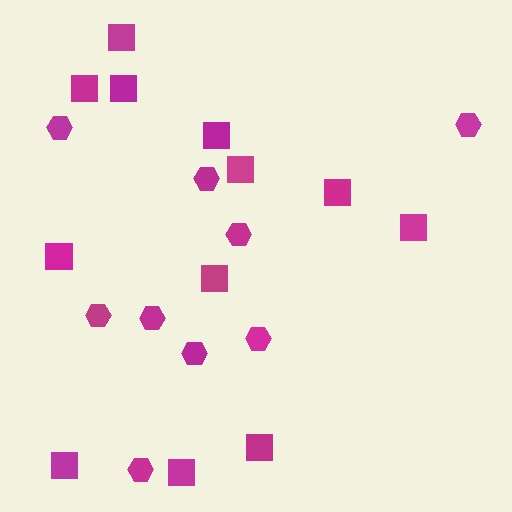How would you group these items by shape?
There are 2 groups: one group of hexagons (9) and one group of squares (12).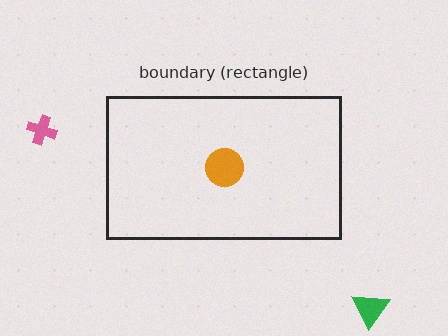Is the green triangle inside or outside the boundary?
Outside.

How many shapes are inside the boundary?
2 inside, 2 outside.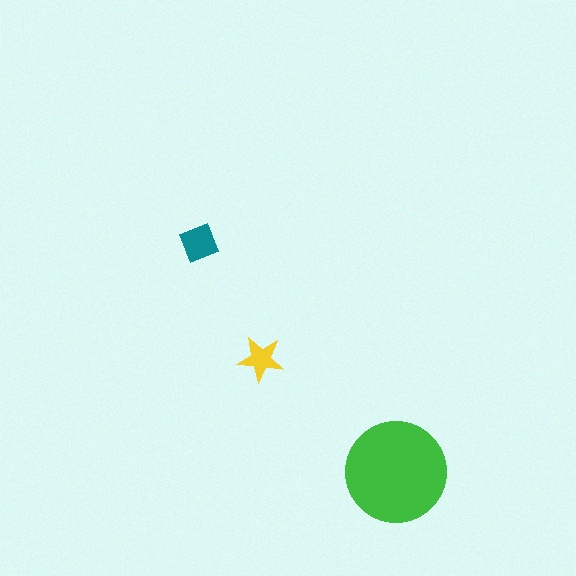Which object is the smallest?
The yellow star.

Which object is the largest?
The green circle.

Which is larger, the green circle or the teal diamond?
The green circle.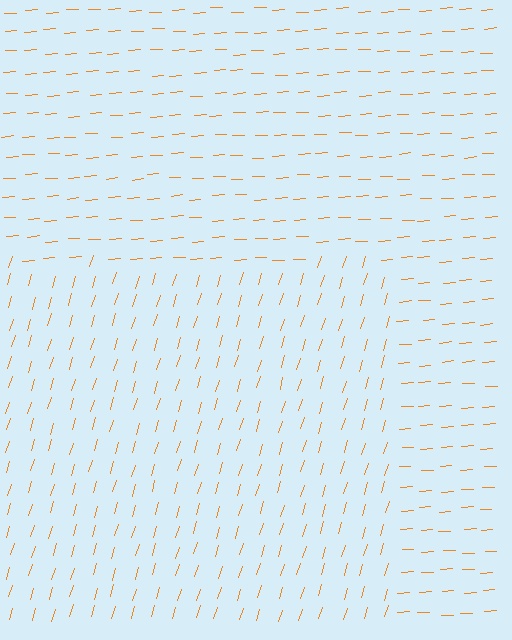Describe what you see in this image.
The image is filled with small orange line segments. A rectangle region in the image has lines oriented differently from the surrounding lines, creating a visible texture boundary.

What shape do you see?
I see a rectangle.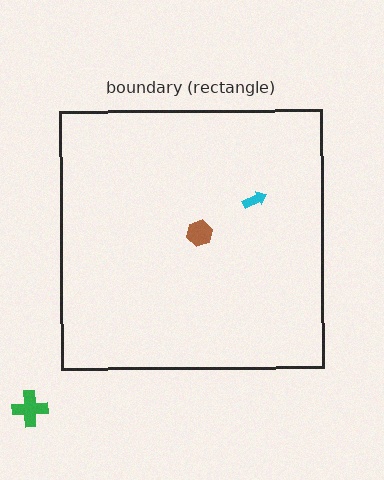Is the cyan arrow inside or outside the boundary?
Inside.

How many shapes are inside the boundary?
2 inside, 1 outside.